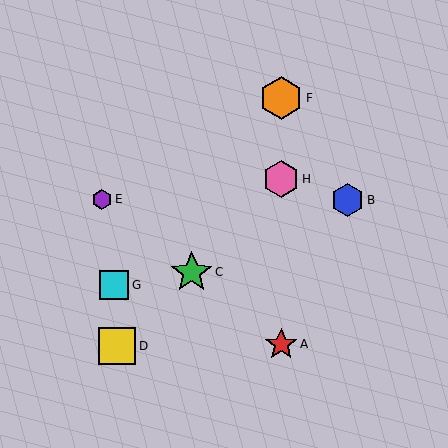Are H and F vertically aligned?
Yes, both are at x≈281.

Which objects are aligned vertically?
Objects A, F, H are aligned vertically.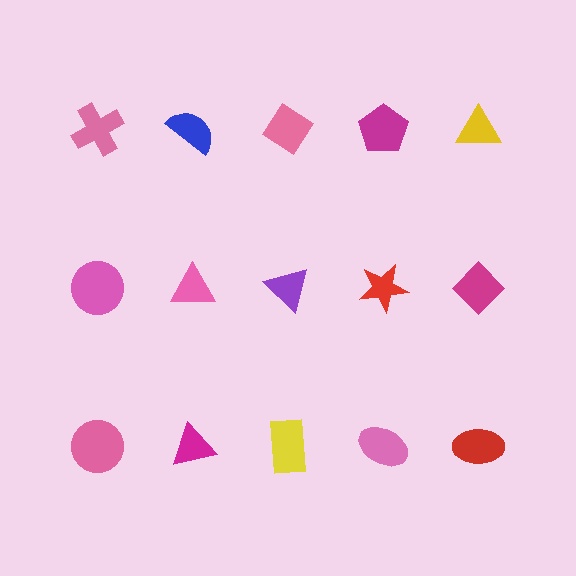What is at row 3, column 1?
A pink circle.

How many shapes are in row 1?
5 shapes.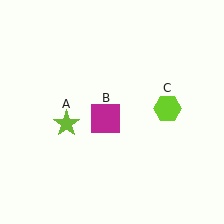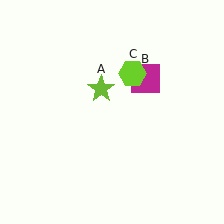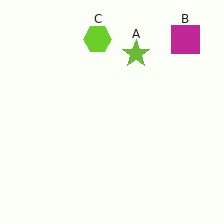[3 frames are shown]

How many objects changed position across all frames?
3 objects changed position: lime star (object A), magenta square (object B), lime hexagon (object C).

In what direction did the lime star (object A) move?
The lime star (object A) moved up and to the right.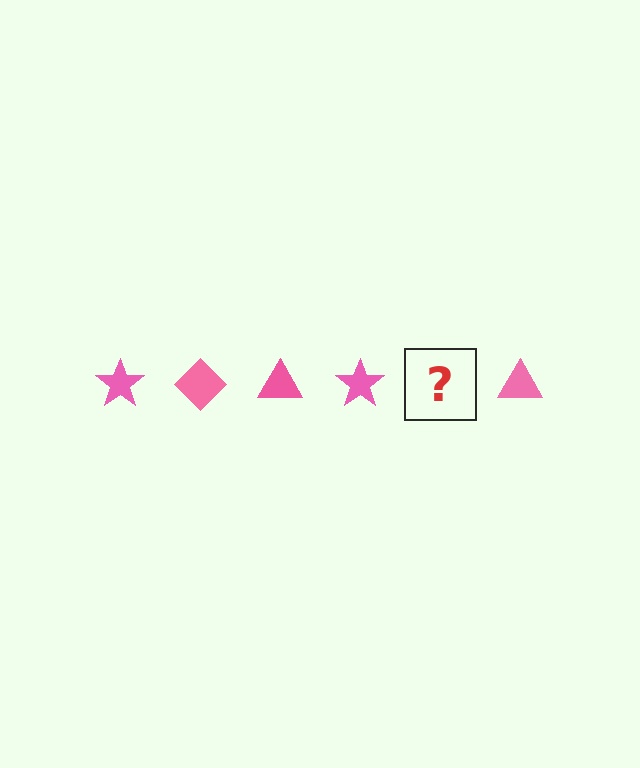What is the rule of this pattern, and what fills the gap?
The rule is that the pattern cycles through star, diamond, triangle shapes in pink. The gap should be filled with a pink diamond.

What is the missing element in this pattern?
The missing element is a pink diamond.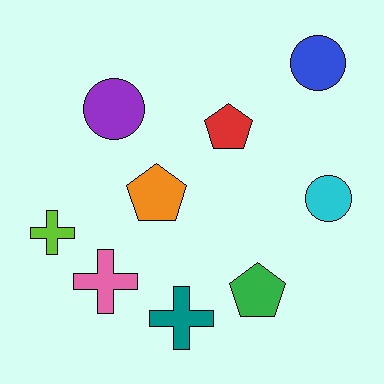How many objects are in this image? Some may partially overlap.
There are 9 objects.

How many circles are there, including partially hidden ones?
There are 3 circles.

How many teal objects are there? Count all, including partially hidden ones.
There is 1 teal object.